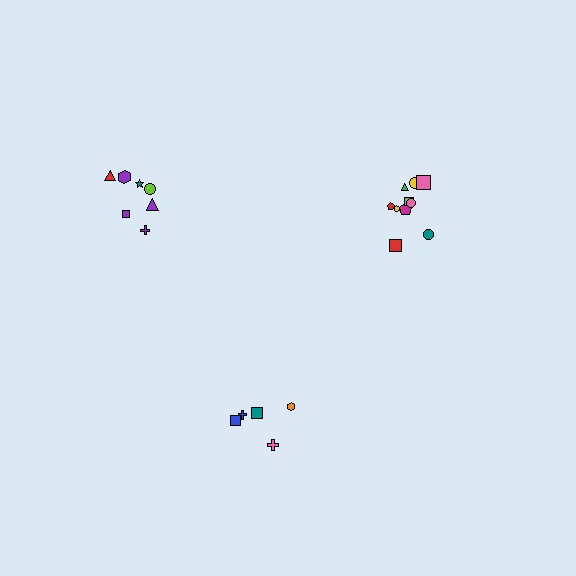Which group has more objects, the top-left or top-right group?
The top-right group.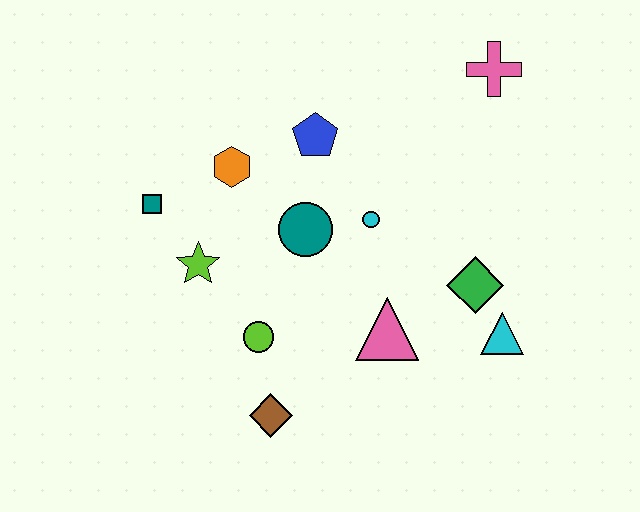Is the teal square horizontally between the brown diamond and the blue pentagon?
No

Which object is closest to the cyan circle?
The teal circle is closest to the cyan circle.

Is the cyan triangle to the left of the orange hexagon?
No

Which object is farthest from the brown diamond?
The pink cross is farthest from the brown diamond.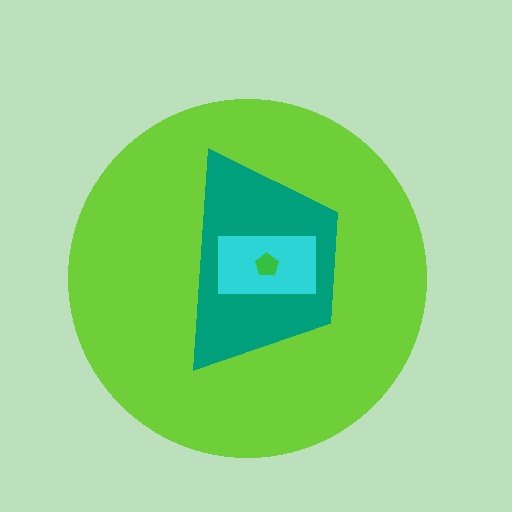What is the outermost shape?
The lime circle.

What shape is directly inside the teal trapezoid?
The cyan rectangle.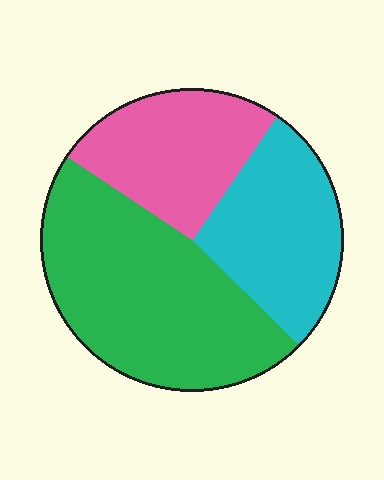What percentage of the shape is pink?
Pink takes up about one quarter (1/4) of the shape.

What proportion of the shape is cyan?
Cyan takes up between a sixth and a third of the shape.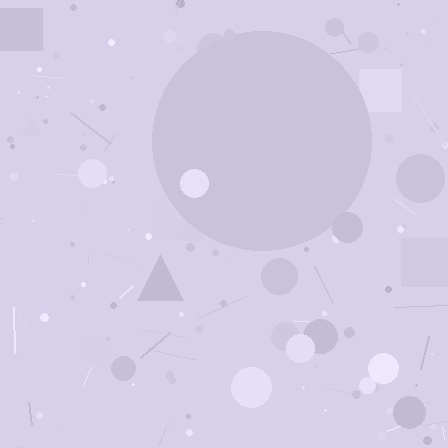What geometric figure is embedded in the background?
A circle is embedded in the background.